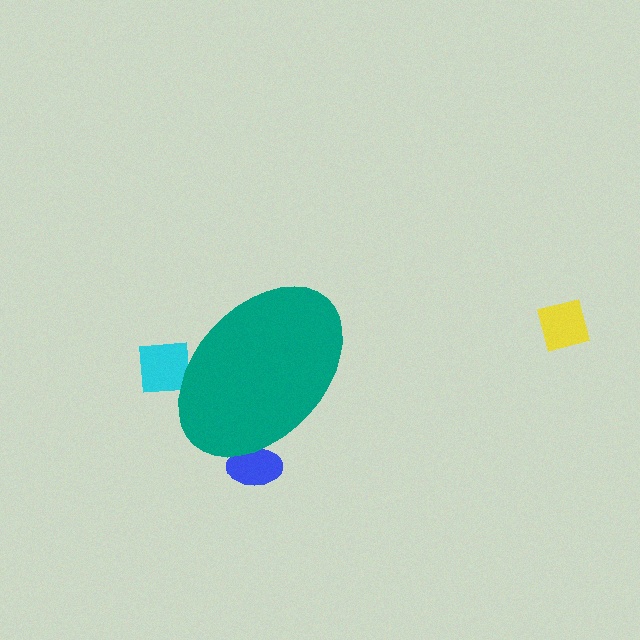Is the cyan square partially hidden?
Yes, the cyan square is partially hidden behind the teal ellipse.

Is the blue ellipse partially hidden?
Yes, the blue ellipse is partially hidden behind the teal ellipse.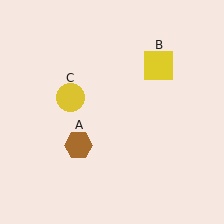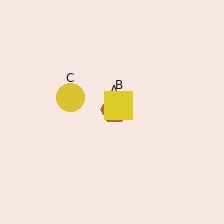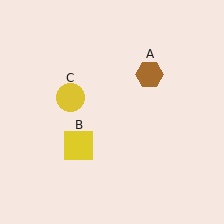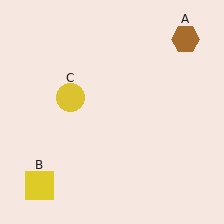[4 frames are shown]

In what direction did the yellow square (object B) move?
The yellow square (object B) moved down and to the left.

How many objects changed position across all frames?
2 objects changed position: brown hexagon (object A), yellow square (object B).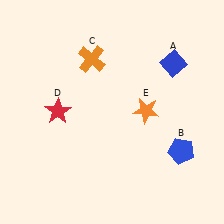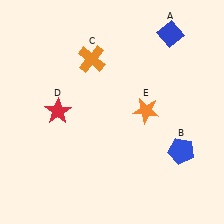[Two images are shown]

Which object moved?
The blue diamond (A) moved up.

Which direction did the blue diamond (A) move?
The blue diamond (A) moved up.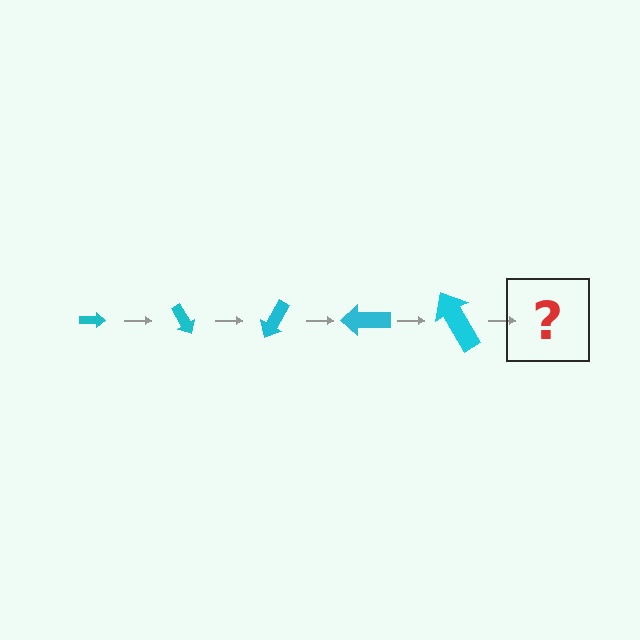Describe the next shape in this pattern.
It should be an arrow, larger than the previous one and rotated 300 degrees from the start.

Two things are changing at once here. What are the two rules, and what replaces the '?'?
The two rules are that the arrow grows larger each step and it rotates 60 degrees each step. The '?' should be an arrow, larger than the previous one and rotated 300 degrees from the start.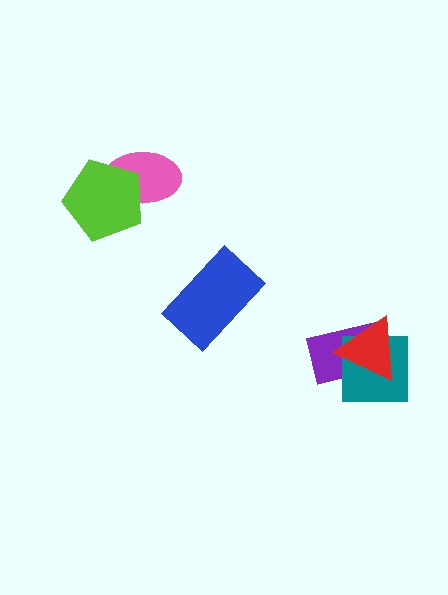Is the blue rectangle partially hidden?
No, no other shape covers it.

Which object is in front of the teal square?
The red triangle is in front of the teal square.